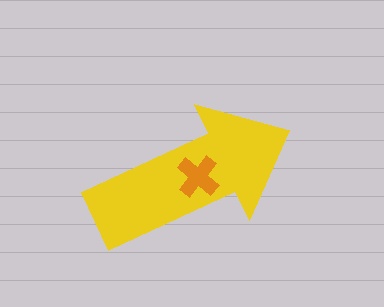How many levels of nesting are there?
2.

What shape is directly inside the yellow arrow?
The orange cross.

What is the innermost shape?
The orange cross.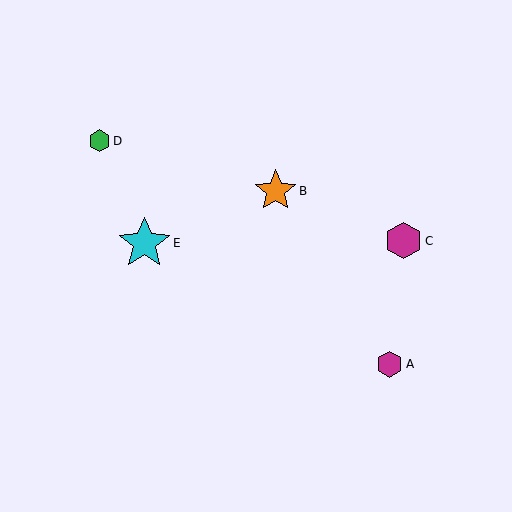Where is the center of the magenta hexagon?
The center of the magenta hexagon is at (404, 241).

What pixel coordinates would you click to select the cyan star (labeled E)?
Click at (144, 243) to select the cyan star E.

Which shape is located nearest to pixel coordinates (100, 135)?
The green hexagon (labeled D) at (100, 141) is nearest to that location.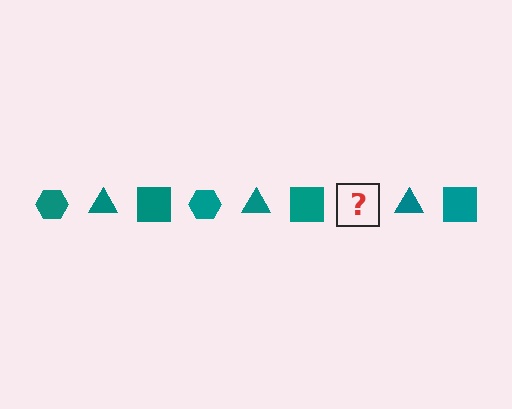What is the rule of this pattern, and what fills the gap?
The rule is that the pattern cycles through hexagon, triangle, square shapes in teal. The gap should be filled with a teal hexagon.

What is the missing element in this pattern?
The missing element is a teal hexagon.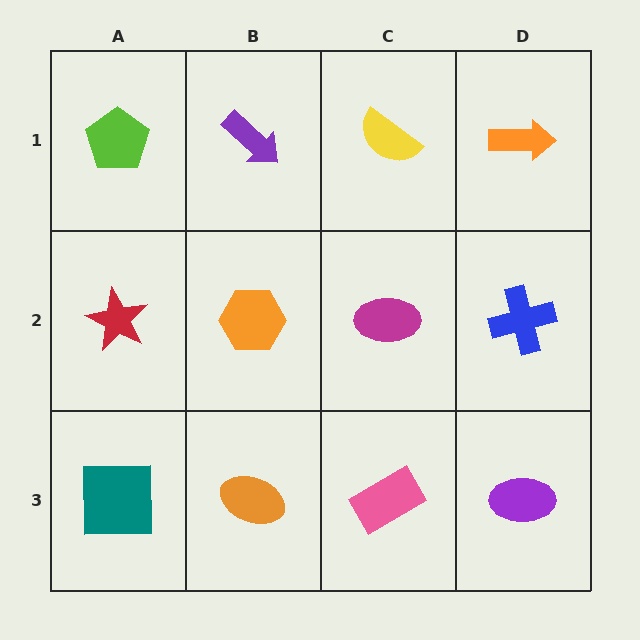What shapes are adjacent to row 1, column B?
An orange hexagon (row 2, column B), a lime pentagon (row 1, column A), a yellow semicircle (row 1, column C).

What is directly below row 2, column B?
An orange ellipse.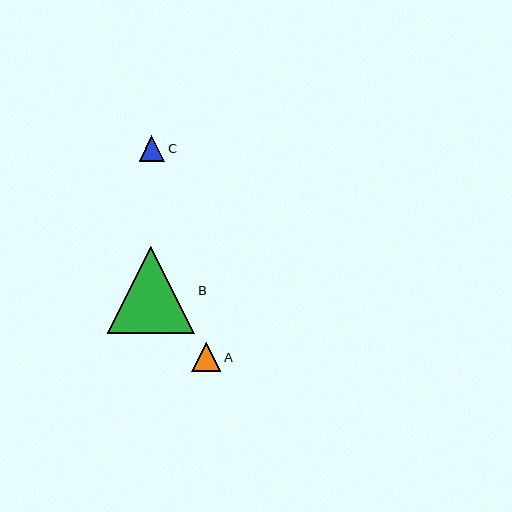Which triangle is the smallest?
Triangle C is the smallest with a size of approximately 25 pixels.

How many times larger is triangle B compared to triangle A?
Triangle B is approximately 3.0 times the size of triangle A.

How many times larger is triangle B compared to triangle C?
Triangle B is approximately 3.4 times the size of triangle C.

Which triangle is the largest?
Triangle B is the largest with a size of approximately 88 pixels.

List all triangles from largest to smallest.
From largest to smallest: B, A, C.